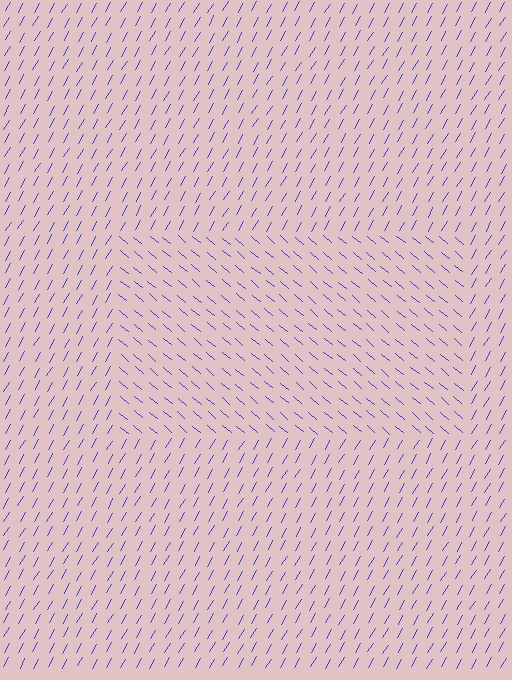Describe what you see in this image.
The image is filled with small blue line segments. A rectangle region in the image has lines oriented differently from the surrounding lines, creating a visible texture boundary.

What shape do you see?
I see a rectangle.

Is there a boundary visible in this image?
Yes, there is a texture boundary formed by a change in line orientation.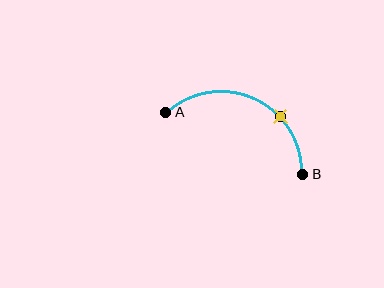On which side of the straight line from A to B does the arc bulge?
The arc bulges above the straight line connecting A and B.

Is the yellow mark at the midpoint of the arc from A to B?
No. The yellow mark lies on the arc but is closer to endpoint B. The arc midpoint would be at the point on the curve equidistant along the arc from both A and B.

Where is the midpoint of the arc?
The arc midpoint is the point on the curve farthest from the straight line joining A and B. It sits above that line.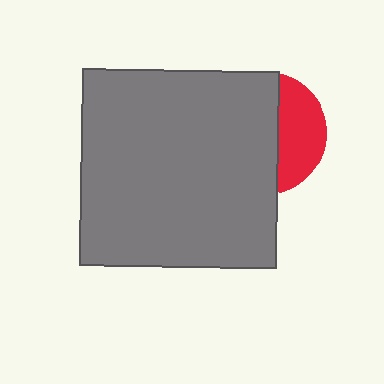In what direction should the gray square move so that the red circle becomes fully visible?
The gray square should move left. That is the shortest direction to clear the overlap and leave the red circle fully visible.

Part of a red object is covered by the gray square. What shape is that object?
It is a circle.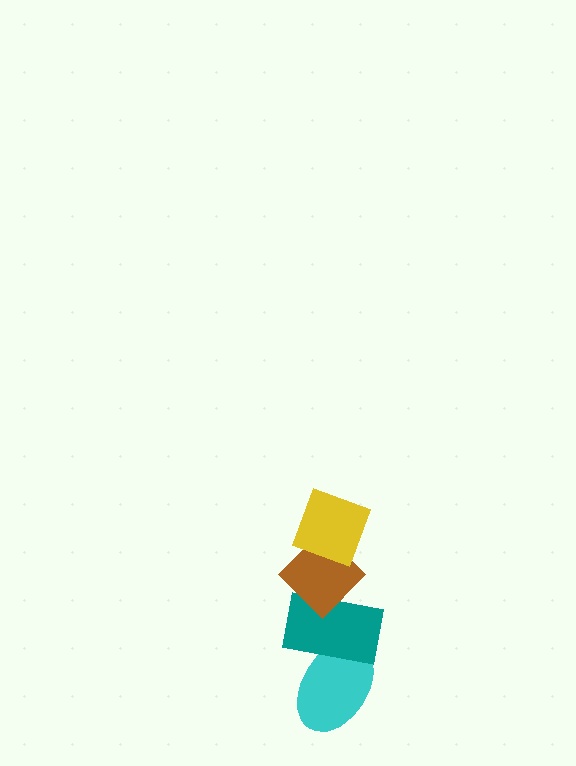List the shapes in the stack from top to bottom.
From top to bottom: the yellow diamond, the brown diamond, the teal rectangle, the cyan ellipse.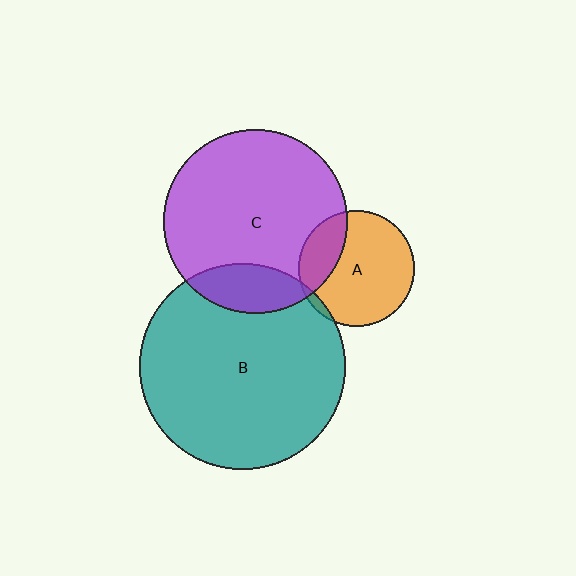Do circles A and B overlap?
Yes.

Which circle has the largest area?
Circle B (teal).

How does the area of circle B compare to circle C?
Approximately 1.3 times.